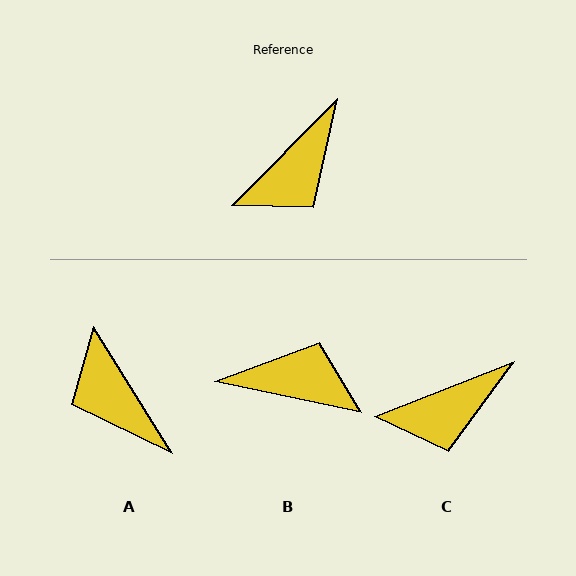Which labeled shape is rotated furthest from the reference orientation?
B, about 123 degrees away.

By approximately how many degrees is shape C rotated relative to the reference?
Approximately 24 degrees clockwise.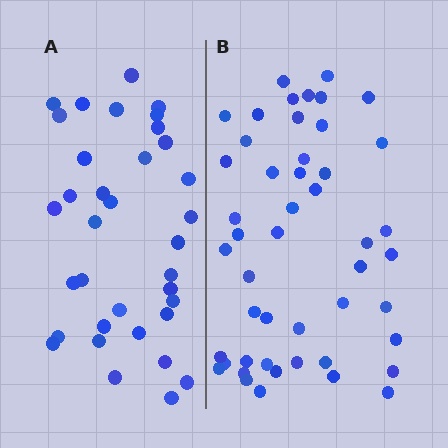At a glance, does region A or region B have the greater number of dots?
Region B (the right region) has more dots.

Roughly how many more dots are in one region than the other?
Region B has approximately 15 more dots than region A.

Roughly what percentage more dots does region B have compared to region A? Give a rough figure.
About 35% more.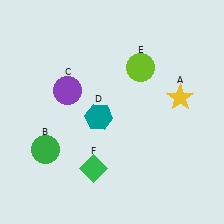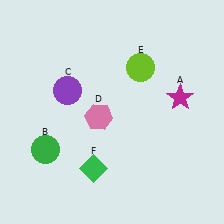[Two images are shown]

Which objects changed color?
A changed from yellow to magenta. D changed from teal to pink.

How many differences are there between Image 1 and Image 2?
There are 2 differences between the two images.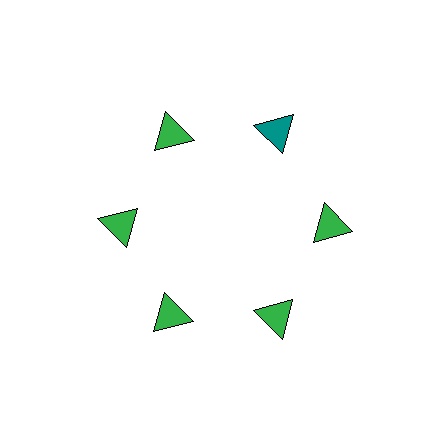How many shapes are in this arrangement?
There are 6 shapes arranged in a ring pattern.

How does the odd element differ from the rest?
It has a different color: teal instead of green.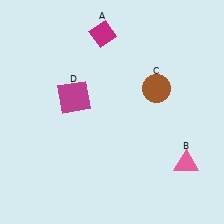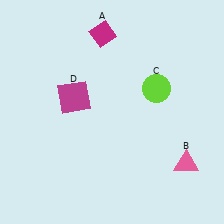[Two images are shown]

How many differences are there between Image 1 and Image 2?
There is 1 difference between the two images.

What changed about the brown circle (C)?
In Image 1, C is brown. In Image 2, it changed to lime.